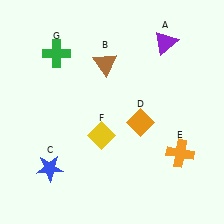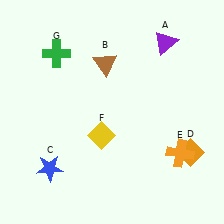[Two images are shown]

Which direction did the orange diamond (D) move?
The orange diamond (D) moved right.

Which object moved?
The orange diamond (D) moved right.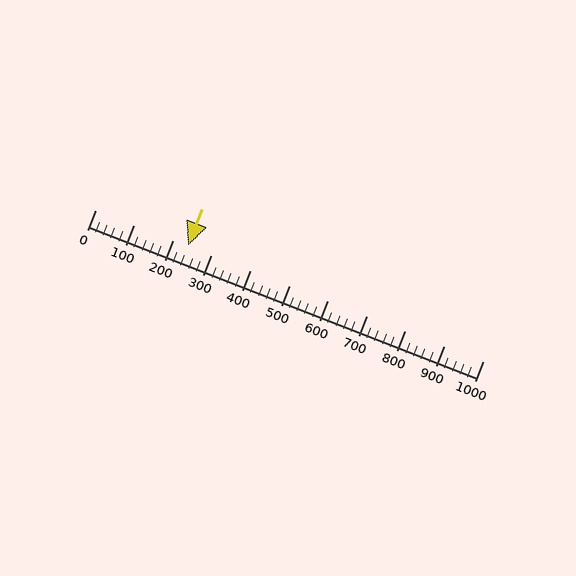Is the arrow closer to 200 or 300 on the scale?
The arrow is closer to 200.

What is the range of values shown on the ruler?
The ruler shows values from 0 to 1000.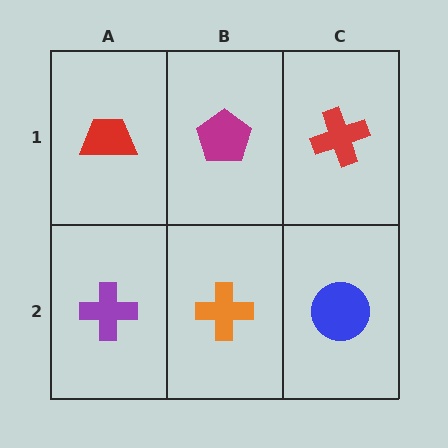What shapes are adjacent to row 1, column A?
A purple cross (row 2, column A), a magenta pentagon (row 1, column B).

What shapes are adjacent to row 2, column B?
A magenta pentagon (row 1, column B), a purple cross (row 2, column A), a blue circle (row 2, column C).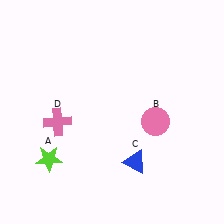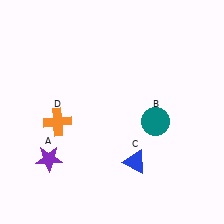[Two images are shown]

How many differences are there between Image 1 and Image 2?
There are 3 differences between the two images.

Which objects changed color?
A changed from lime to purple. B changed from pink to teal. D changed from pink to orange.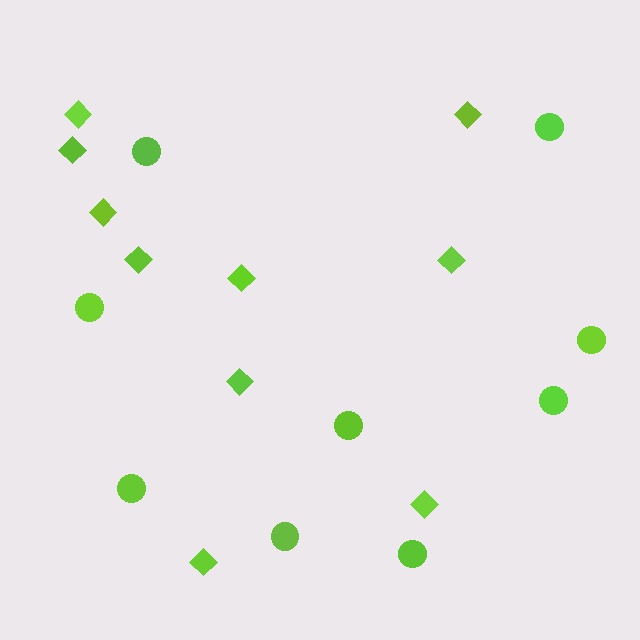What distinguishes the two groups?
There are 2 groups: one group of circles (9) and one group of diamonds (10).